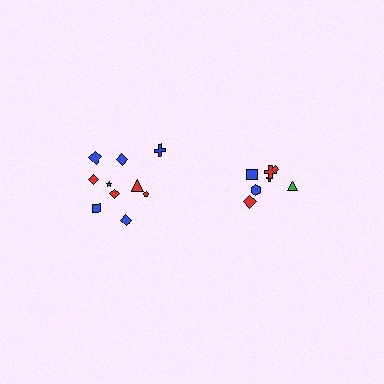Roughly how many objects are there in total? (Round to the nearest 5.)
Roughly 15 objects in total.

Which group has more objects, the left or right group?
The left group.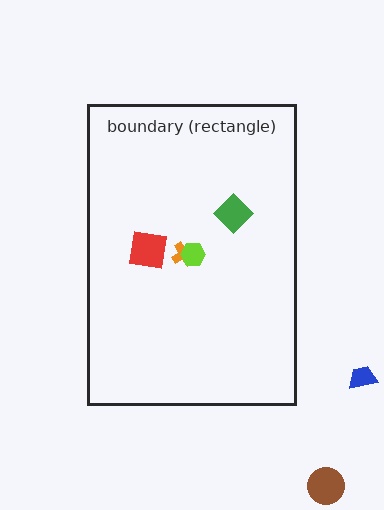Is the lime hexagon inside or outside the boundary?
Inside.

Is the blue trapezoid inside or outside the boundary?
Outside.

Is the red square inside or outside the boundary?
Inside.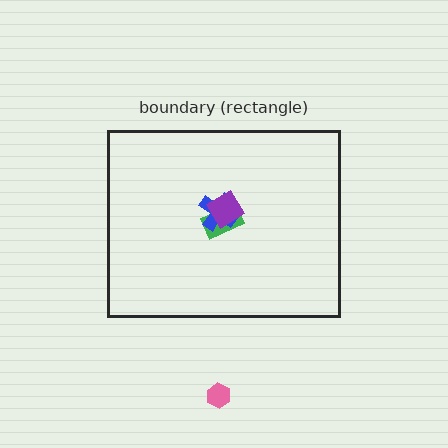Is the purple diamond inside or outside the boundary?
Inside.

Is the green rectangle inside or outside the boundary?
Inside.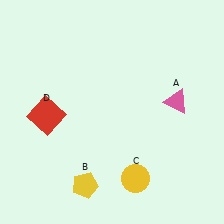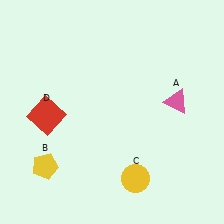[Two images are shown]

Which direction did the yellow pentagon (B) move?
The yellow pentagon (B) moved left.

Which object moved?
The yellow pentagon (B) moved left.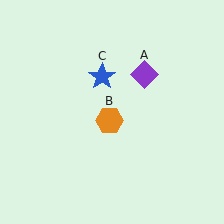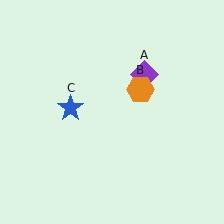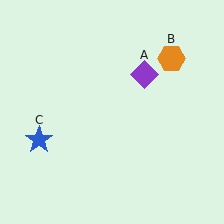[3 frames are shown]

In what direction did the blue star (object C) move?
The blue star (object C) moved down and to the left.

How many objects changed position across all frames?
2 objects changed position: orange hexagon (object B), blue star (object C).